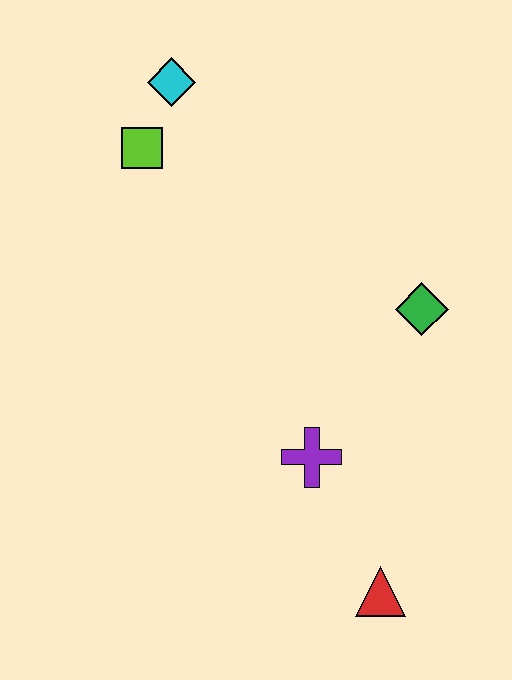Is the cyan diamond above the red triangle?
Yes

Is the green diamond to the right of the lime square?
Yes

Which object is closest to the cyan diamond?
The lime square is closest to the cyan diamond.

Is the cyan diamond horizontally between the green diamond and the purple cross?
No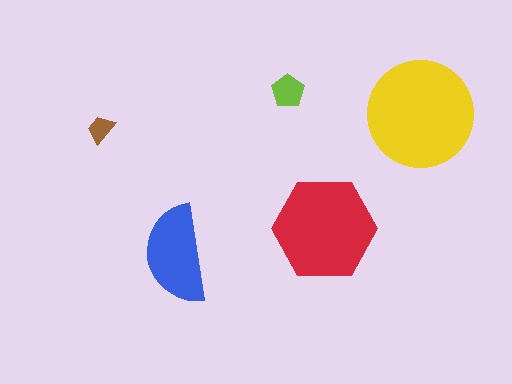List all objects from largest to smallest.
The yellow circle, the red hexagon, the blue semicircle, the lime pentagon, the brown trapezoid.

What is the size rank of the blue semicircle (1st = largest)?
3rd.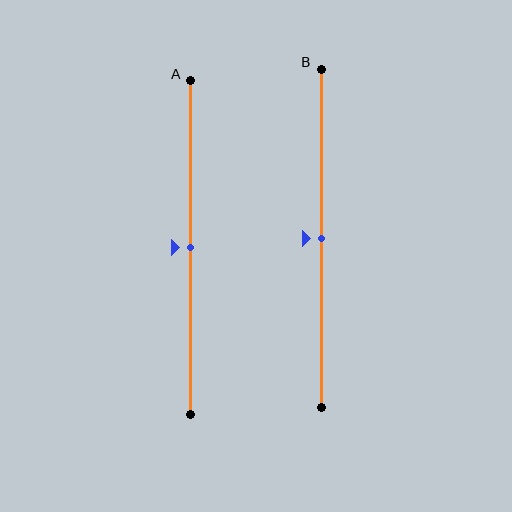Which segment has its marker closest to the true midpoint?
Segment A has its marker closest to the true midpoint.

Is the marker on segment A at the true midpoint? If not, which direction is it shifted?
Yes, the marker on segment A is at the true midpoint.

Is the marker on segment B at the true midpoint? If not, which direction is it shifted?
Yes, the marker on segment B is at the true midpoint.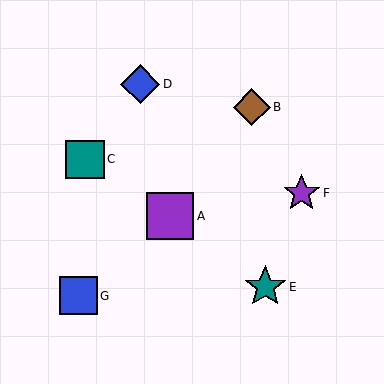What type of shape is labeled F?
Shape F is a purple star.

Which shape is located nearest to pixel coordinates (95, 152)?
The teal square (labeled C) at (85, 159) is nearest to that location.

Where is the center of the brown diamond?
The center of the brown diamond is at (252, 107).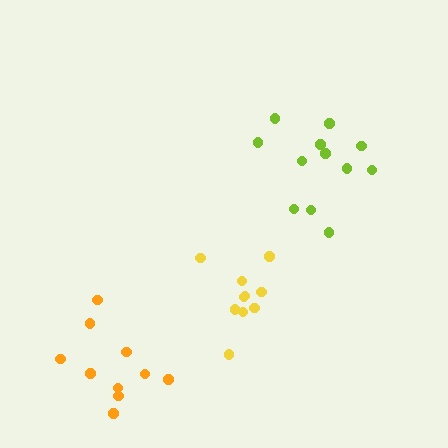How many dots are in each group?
Group 1: 12 dots, Group 2: 10 dots, Group 3: 10 dots (32 total).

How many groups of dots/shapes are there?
There are 3 groups.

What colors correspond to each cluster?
The clusters are colored: lime, orange, yellow.